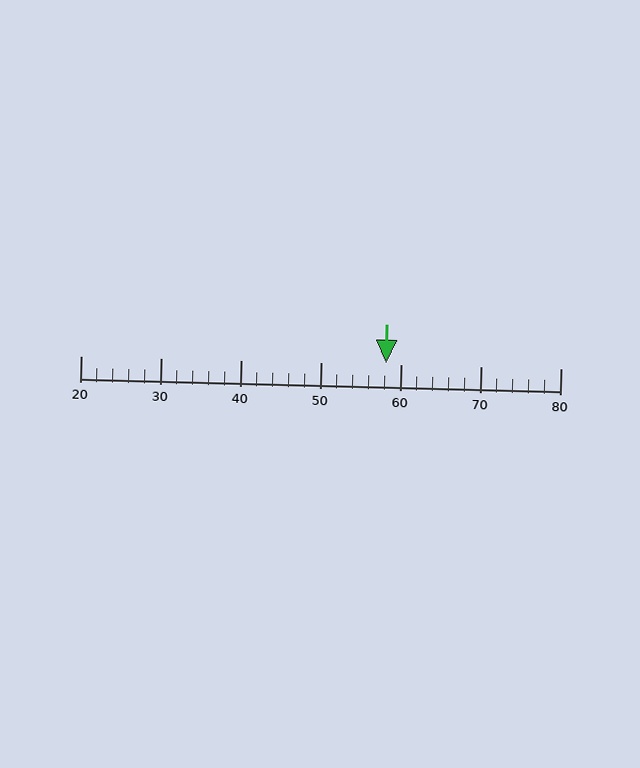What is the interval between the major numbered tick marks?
The major tick marks are spaced 10 units apart.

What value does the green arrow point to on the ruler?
The green arrow points to approximately 58.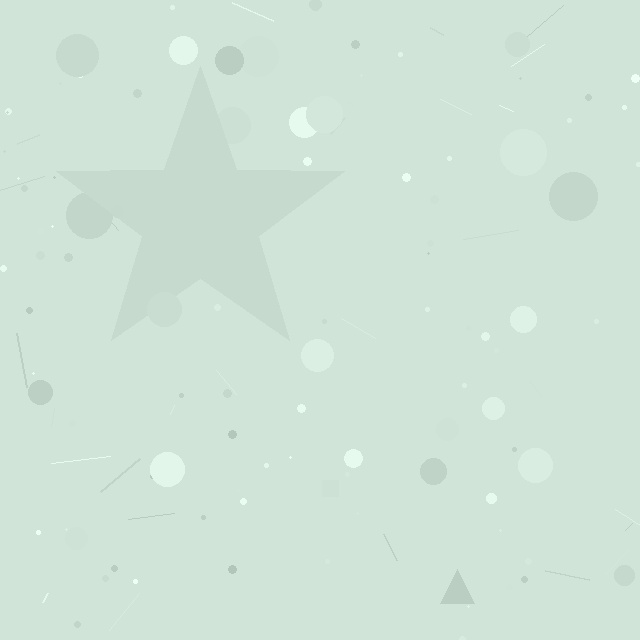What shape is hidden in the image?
A star is hidden in the image.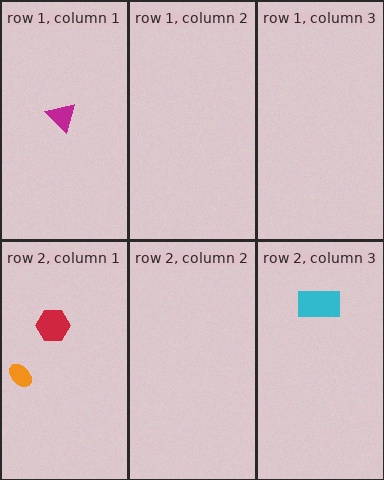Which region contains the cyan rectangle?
The row 2, column 3 region.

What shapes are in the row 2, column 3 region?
The cyan rectangle.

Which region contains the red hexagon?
The row 2, column 1 region.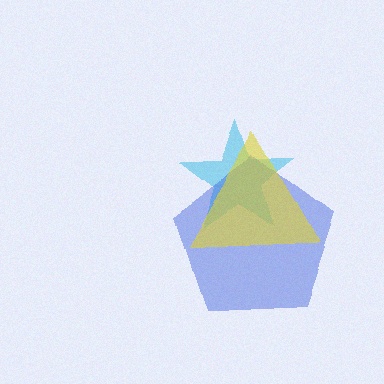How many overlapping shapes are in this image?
There are 3 overlapping shapes in the image.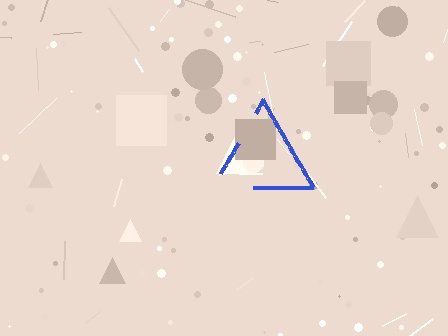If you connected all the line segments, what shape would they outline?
They would outline a triangle.